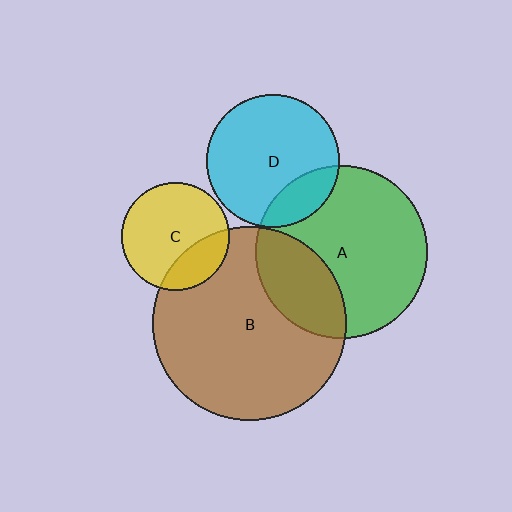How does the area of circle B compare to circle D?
Approximately 2.1 times.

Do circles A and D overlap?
Yes.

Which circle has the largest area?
Circle B (brown).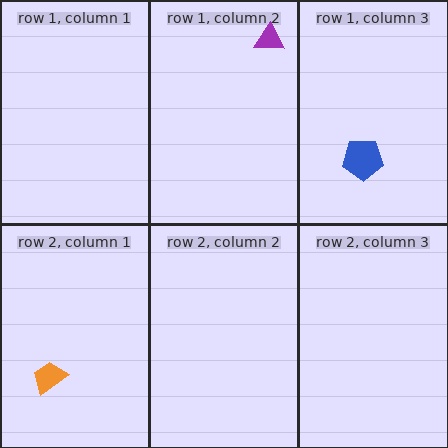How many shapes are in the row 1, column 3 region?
1.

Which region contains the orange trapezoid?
The row 2, column 1 region.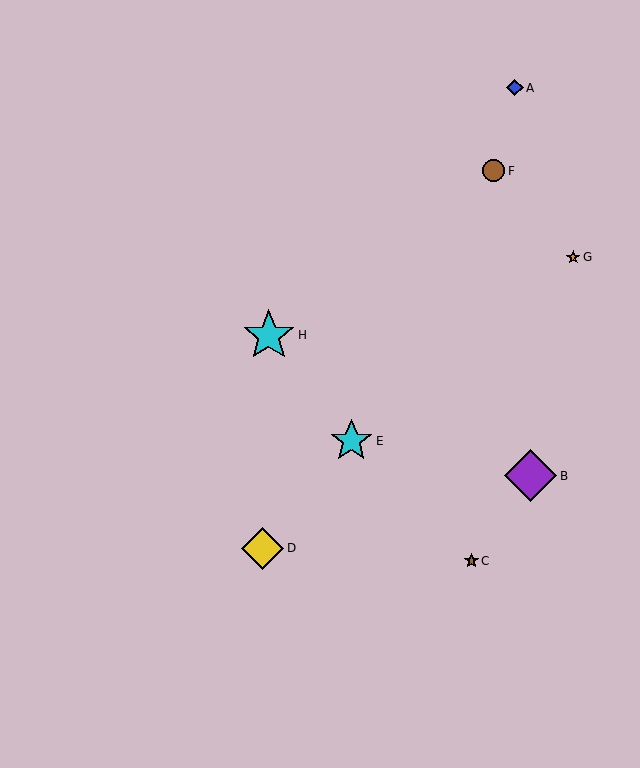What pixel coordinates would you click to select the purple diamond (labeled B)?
Click at (531, 476) to select the purple diamond B.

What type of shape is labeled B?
Shape B is a purple diamond.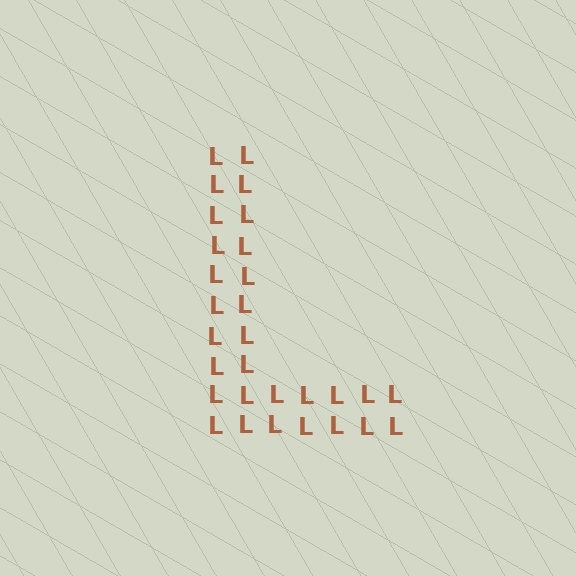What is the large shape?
The large shape is the letter L.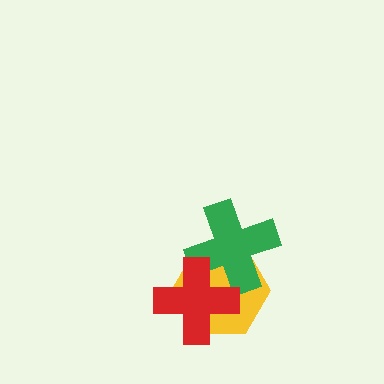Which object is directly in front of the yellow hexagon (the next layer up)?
The green cross is directly in front of the yellow hexagon.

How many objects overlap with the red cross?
2 objects overlap with the red cross.